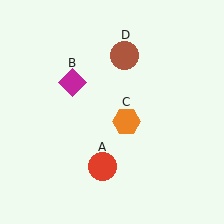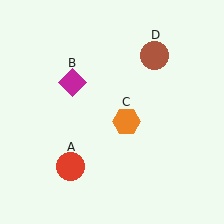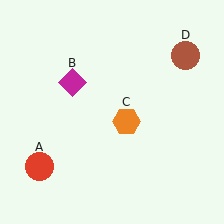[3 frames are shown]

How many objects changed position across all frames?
2 objects changed position: red circle (object A), brown circle (object D).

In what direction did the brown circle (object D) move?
The brown circle (object D) moved right.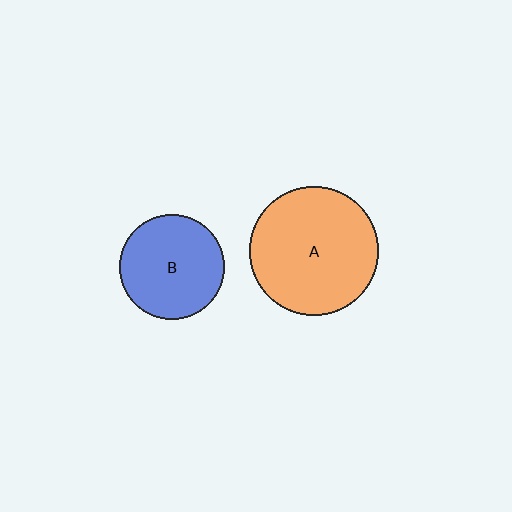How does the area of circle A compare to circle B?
Approximately 1.5 times.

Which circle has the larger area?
Circle A (orange).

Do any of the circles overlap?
No, none of the circles overlap.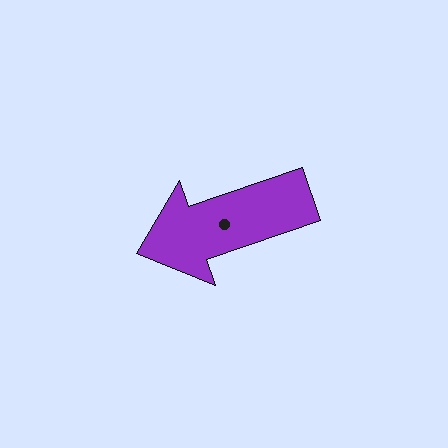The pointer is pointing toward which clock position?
Roughly 8 o'clock.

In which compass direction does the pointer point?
West.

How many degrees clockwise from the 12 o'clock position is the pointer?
Approximately 251 degrees.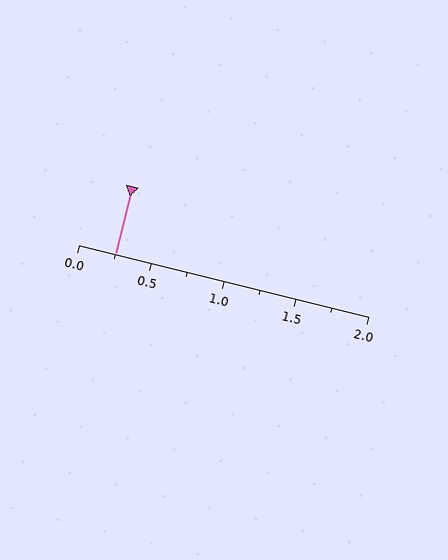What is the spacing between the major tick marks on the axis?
The major ticks are spaced 0.5 apart.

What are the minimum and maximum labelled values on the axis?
The axis runs from 0.0 to 2.0.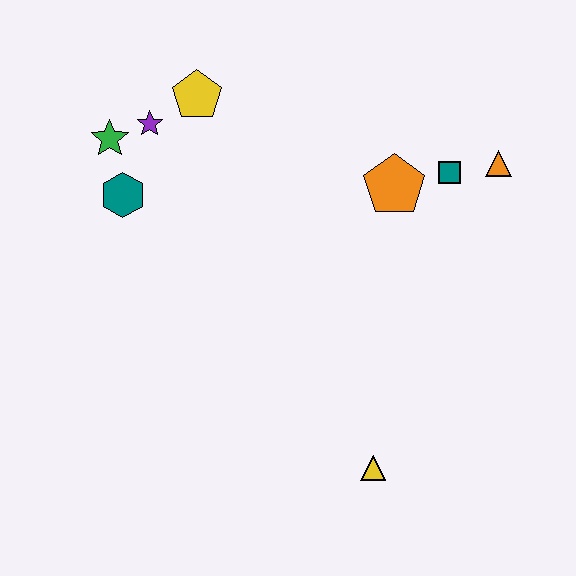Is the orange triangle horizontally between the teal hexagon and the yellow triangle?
No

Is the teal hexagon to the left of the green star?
No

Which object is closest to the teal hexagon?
The green star is closest to the teal hexagon.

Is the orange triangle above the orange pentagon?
Yes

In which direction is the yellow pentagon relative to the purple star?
The yellow pentagon is to the right of the purple star.